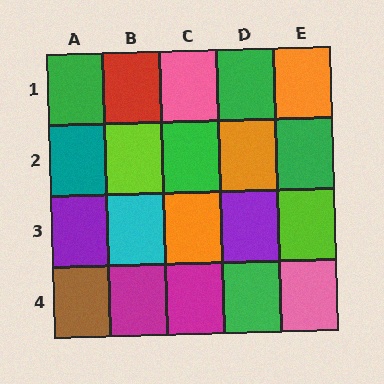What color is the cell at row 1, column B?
Red.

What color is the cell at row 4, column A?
Brown.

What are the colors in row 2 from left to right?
Teal, lime, green, orange, green.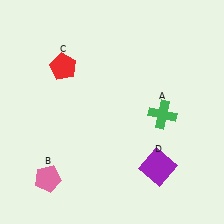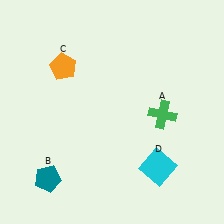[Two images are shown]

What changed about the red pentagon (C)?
In Image 1, C is red. In Image 2, it changed to orange.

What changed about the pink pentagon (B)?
In Image 1, B is pink. In Image 2, it changed to teal.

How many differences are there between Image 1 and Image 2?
There are 3 differences between the two images.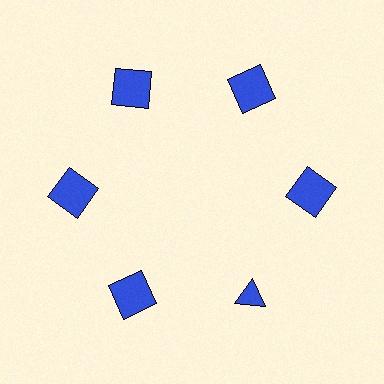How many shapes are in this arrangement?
There are 6 shapes arranged in a ring pattern.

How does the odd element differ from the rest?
It has a different shape: triangle instead of square.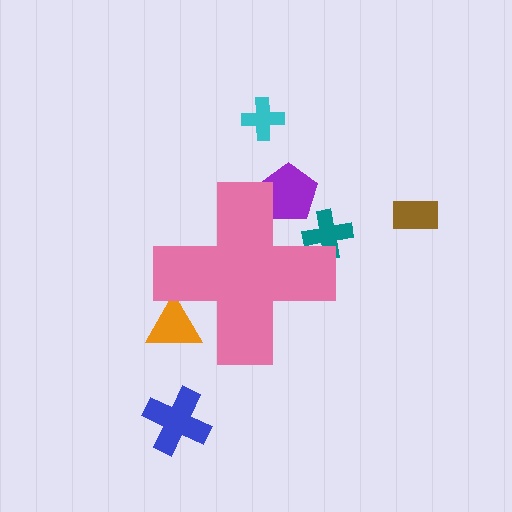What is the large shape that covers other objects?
A pink cross.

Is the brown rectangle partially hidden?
No, the brown rectangle is fully visible.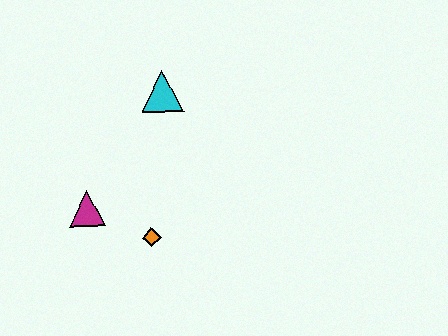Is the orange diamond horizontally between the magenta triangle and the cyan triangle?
Yes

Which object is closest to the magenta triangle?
The orange diamond is closest to the magenta triangle.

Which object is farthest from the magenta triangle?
The cyan triangle is farthest from the magenta triangle.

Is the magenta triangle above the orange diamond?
Yes